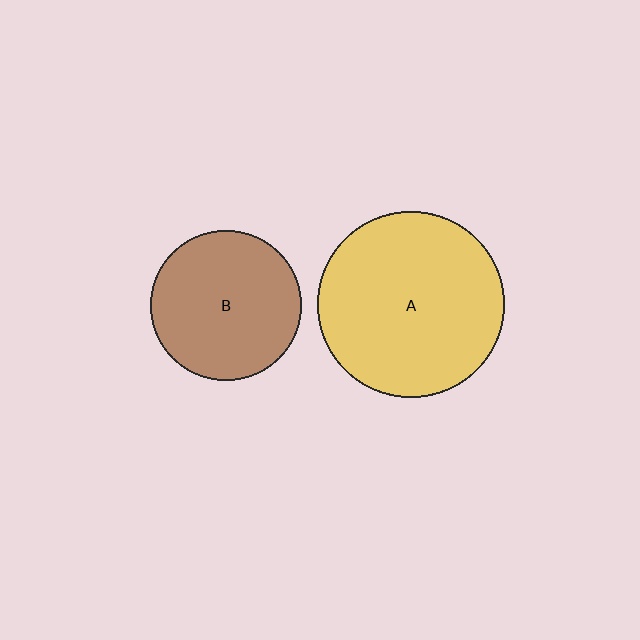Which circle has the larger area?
Circle A (yellow).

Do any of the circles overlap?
No, none of the circles overlap.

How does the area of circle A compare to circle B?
Approximately 1.5 times.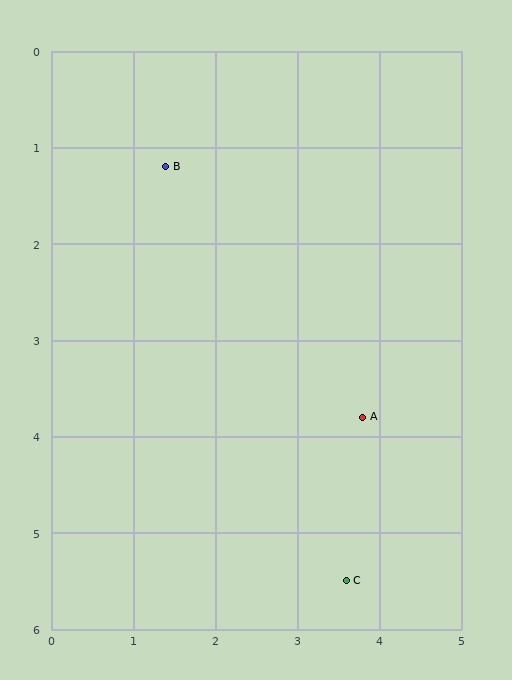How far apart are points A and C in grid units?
Points A and C are about 1.7 grid units apart.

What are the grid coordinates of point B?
Point B is at approximately (1.4, 1.2).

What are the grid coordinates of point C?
Point C is at approximately (3.6, 5.5).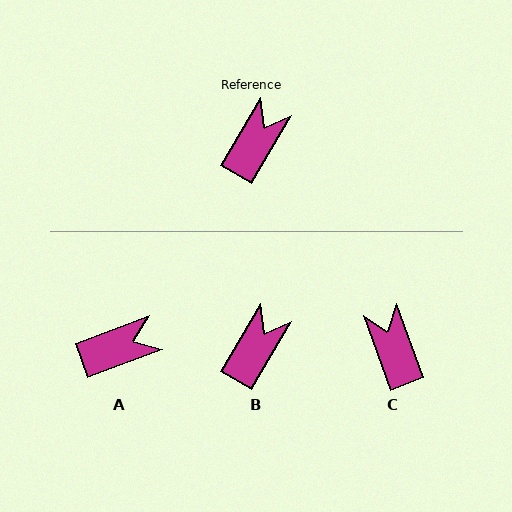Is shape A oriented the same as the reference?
No, it is off by about 39 degrees.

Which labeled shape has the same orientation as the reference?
B.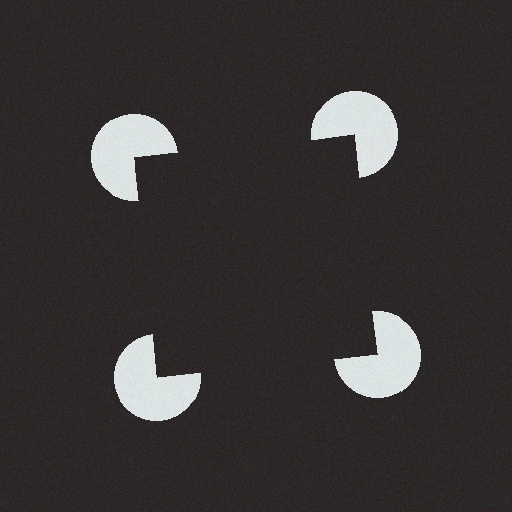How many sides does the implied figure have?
4 sides.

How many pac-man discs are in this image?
There are 4 — one at each vertex of the illusory square.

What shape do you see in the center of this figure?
An illusory square — its edges are inferred from the aligned wedge cuts in the pac-man discs, not physically drawn.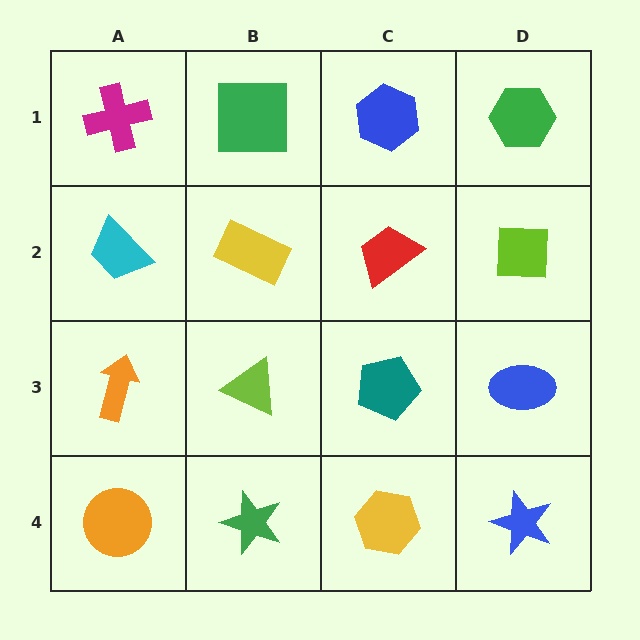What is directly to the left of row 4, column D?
A yellow hexagon.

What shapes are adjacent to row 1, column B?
A yellow rectangle (row 2, column B), a magenta cross (row 1, column A), a blue hexagon (row 1, column C).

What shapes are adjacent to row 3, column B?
A yellow rectangle (row 2, column B), a green star (row 4, column B), an orange arrow (row 3, column A), a teal pentagon (row 3, column C).